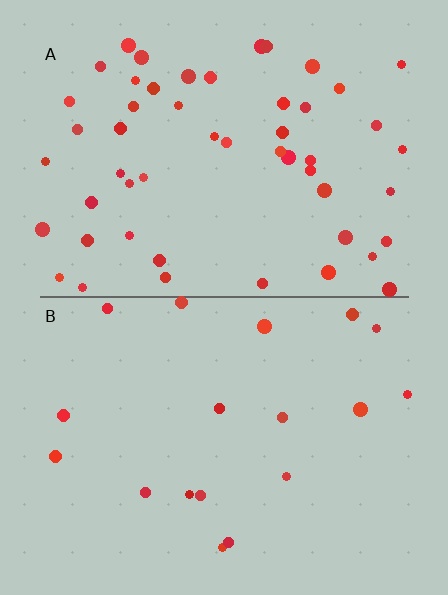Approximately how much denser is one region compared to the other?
Approximately 2.8× — region A over region B.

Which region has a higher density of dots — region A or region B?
A (the top).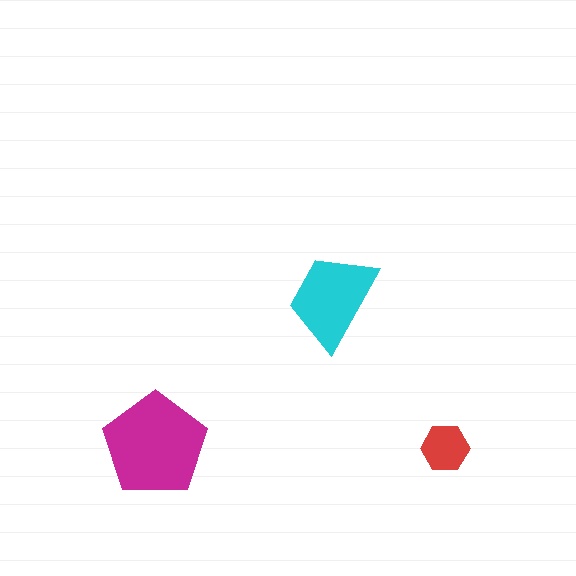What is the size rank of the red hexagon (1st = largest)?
3rd.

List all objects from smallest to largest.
The red hexagon, the cyan trapezoid, the magenta pentagon.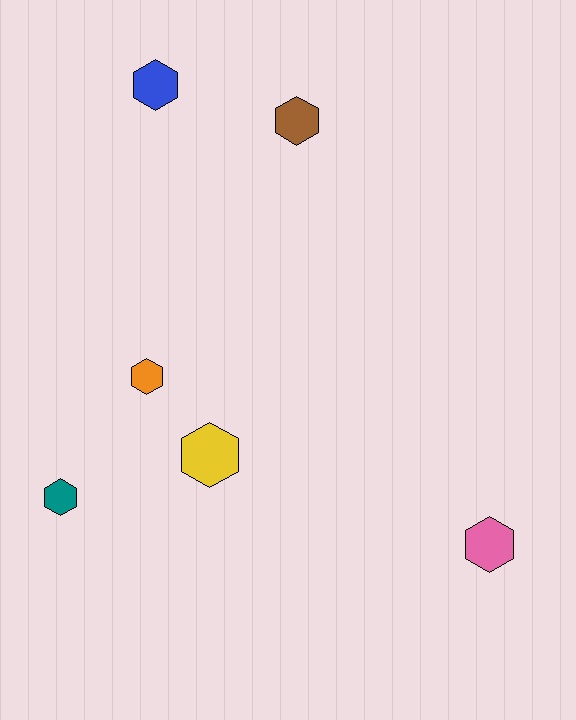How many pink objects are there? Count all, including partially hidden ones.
There is 1 pink object.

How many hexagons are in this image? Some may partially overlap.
There are 6 hexagons.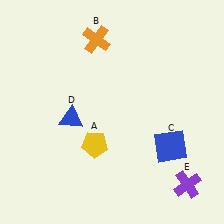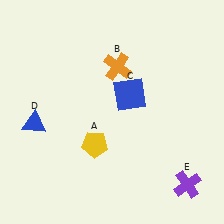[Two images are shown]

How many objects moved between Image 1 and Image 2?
3 objects moved between the two images.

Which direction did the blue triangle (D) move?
The blue triangle (D) moved left.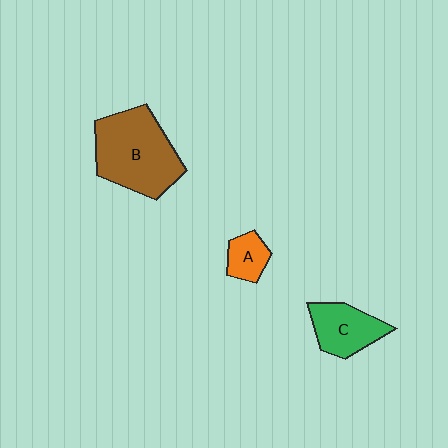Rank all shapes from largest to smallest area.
From largest to smallest: B (brown), C (green), A (orange).